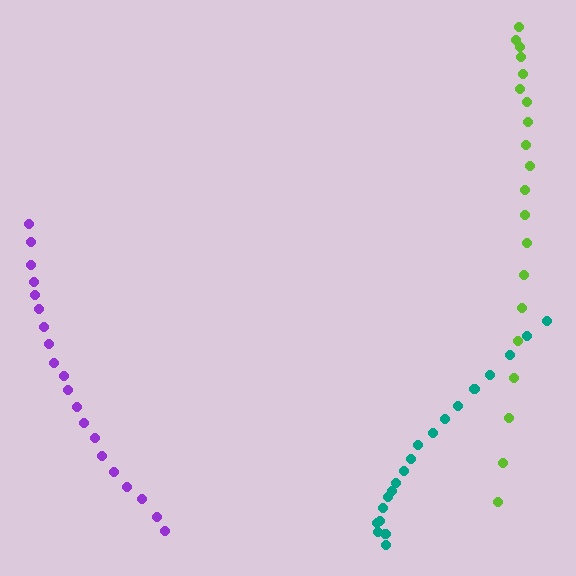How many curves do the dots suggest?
There are 3 distinct paths.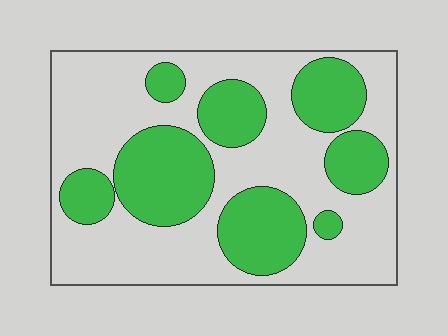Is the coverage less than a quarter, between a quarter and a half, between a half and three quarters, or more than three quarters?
Between a quarter and a half.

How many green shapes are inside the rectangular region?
8.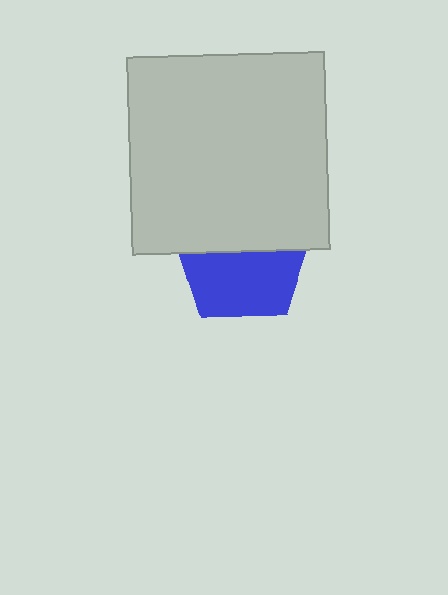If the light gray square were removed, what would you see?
You would see the complete blue pentagon.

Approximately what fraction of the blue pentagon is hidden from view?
Roughly 46% of the blue pentagon is hidden behind the light gray square.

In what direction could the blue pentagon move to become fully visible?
The blue pentagon could move down. That would shift it out from behind the light gray square entirely.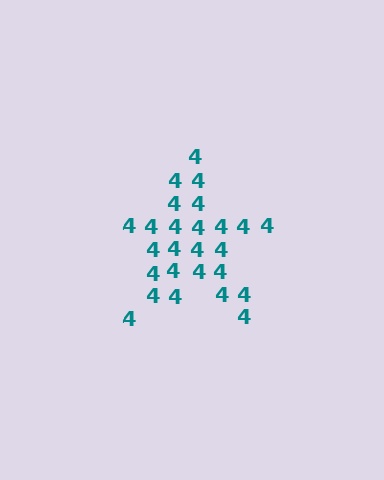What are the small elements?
The small elements are digit 4's.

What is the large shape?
The large shape is a star.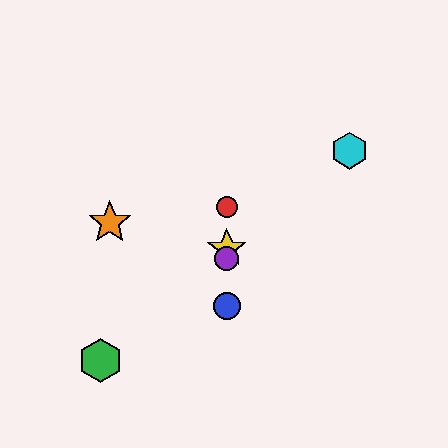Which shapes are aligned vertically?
The red circle, the blue circle, the yellow star, the purple circle are aligned vertically.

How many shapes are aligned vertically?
4 shapes (the red circle, the blue circle, the yellow star, the purple circle) are aligned vertically.